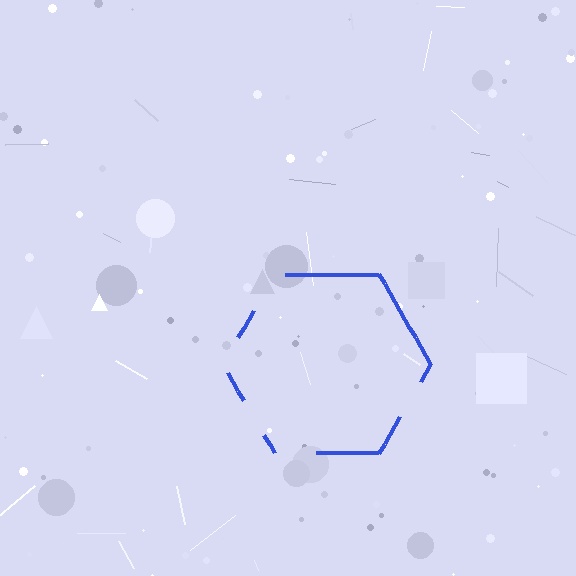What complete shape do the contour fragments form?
The contour fragments form a hexagon.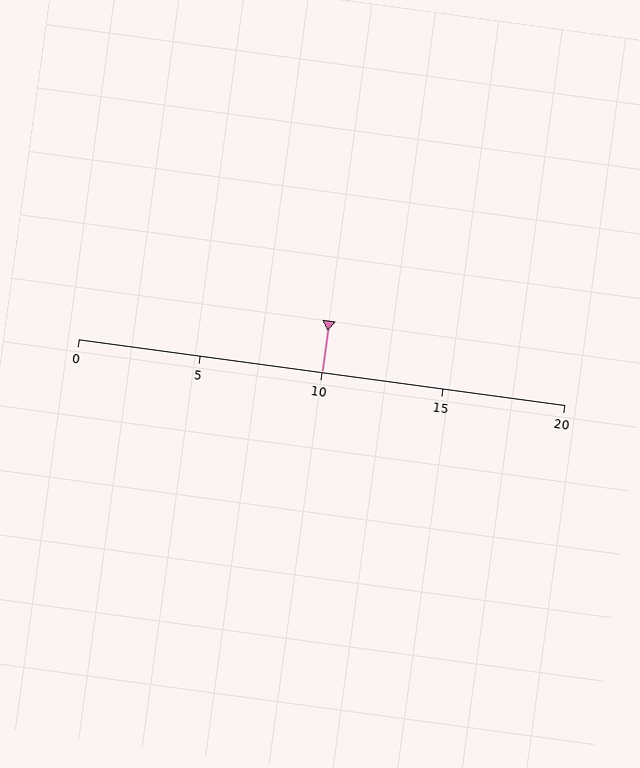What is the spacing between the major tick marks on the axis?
The major ticks are spaced 5 apart.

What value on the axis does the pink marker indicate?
The marker indicates approximately 10.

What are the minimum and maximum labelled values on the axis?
The axis runs from 0 to 20.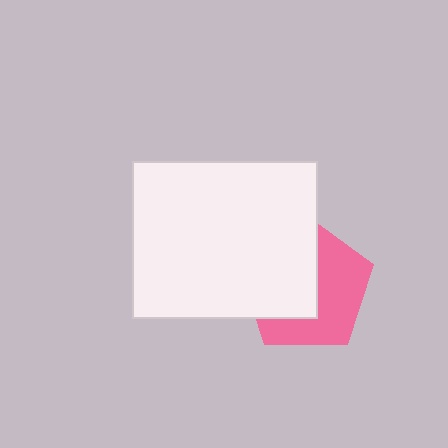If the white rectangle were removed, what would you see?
You would see the complete pink pentagon.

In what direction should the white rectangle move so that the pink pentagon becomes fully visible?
The white rectangle should move left. That is the shortest direction to clear the overlap and leave the pink pentagon fully visible.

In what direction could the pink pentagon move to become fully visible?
The pink pentagon could move right. That would shift it out from behind the white rectangle entirely.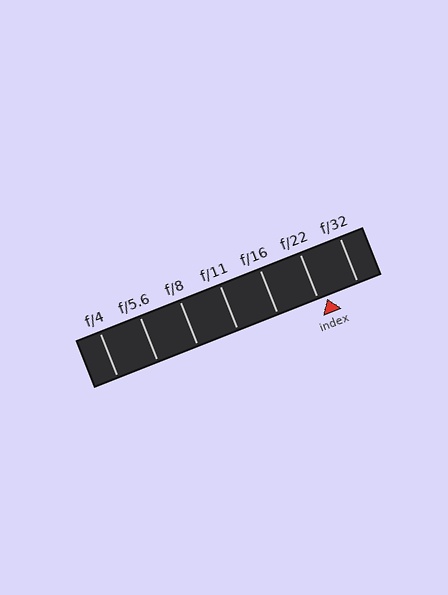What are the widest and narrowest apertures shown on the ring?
The widest aperture shown is f/4 and the narrowest is f/32.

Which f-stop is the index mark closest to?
The index mark is closest to f/22.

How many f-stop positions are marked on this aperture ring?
There are 7 f-stop positions marked.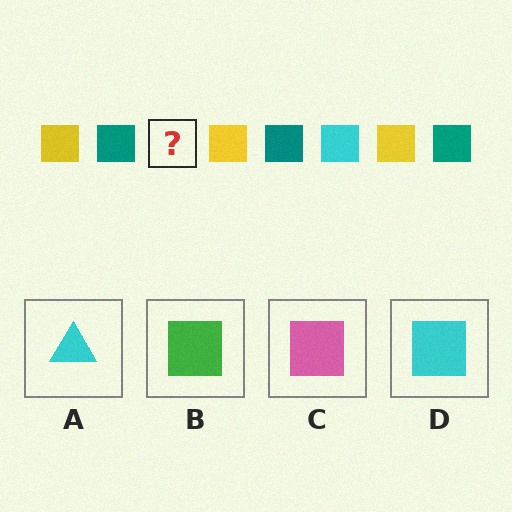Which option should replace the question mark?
Option D.